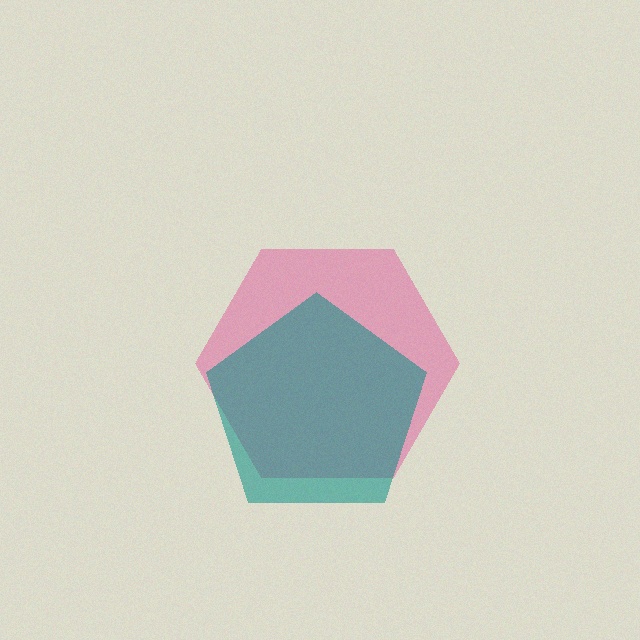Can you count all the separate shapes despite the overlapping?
Yes, there are 2 separate shapes.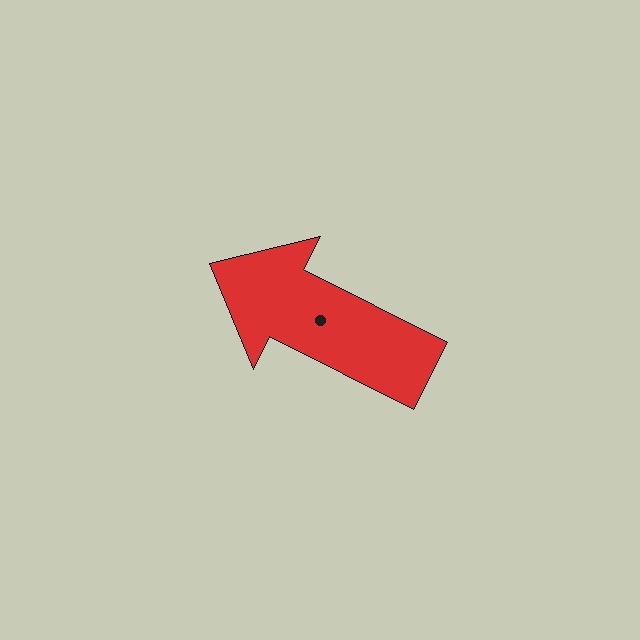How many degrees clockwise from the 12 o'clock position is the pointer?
Approximately 297 degrees.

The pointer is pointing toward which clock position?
Roughly 10 o'clock.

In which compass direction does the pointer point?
Northwest.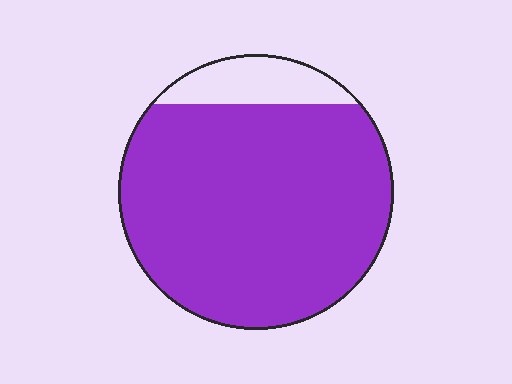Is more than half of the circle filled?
Yes.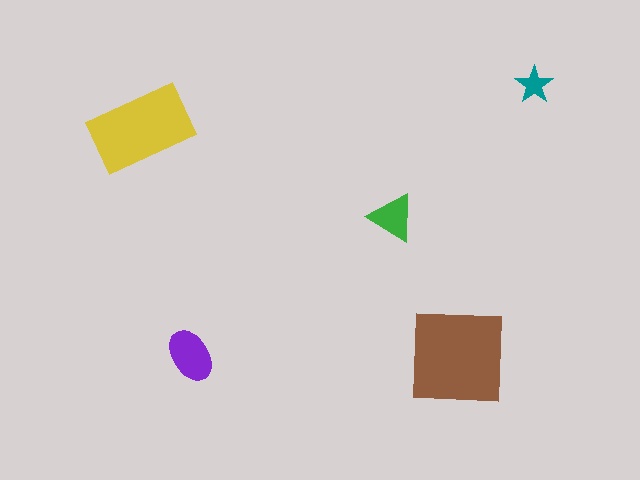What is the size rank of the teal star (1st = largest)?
5th.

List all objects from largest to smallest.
The brown square, the yellow rectangle, the purple ellipse, the green triangle, the teal star.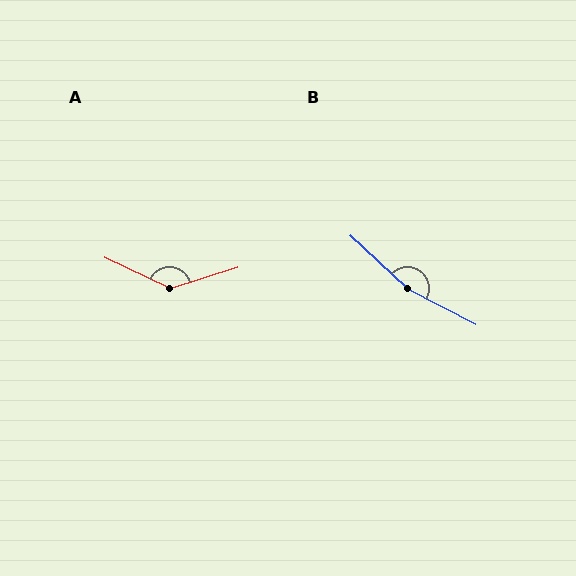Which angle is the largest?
B, at approximately 164 degrees.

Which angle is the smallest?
A, at approximately 137 degrees.